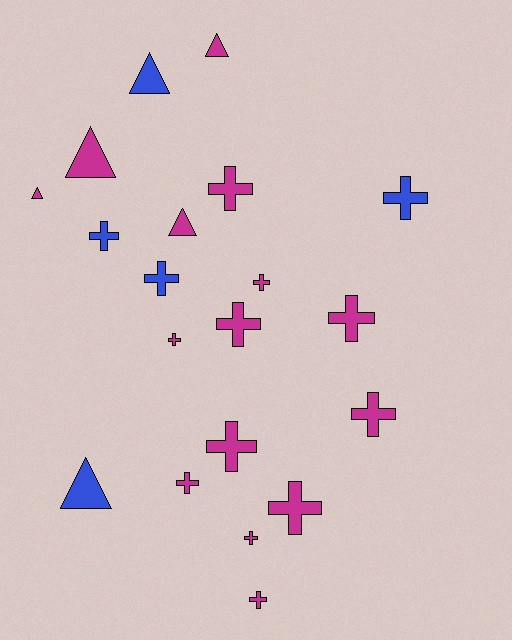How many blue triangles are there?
There are 2 blue triangles.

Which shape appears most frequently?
Cross, with 14 objects.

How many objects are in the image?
There are 20 objects.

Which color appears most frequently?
Magenta, with 15 objects.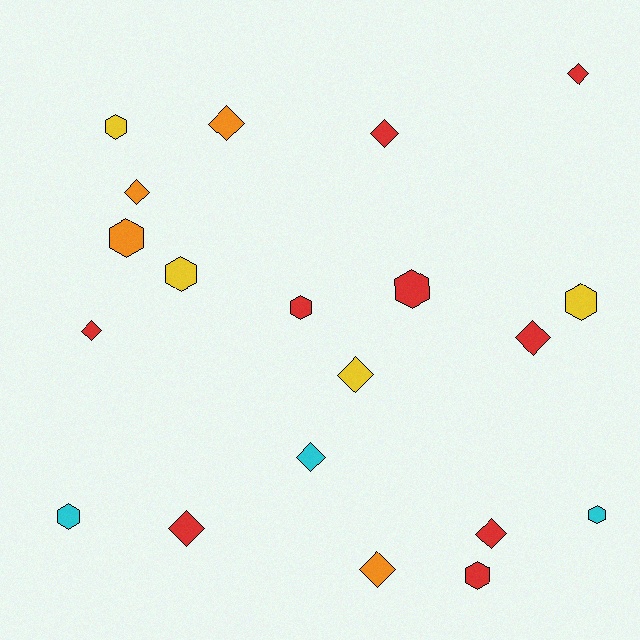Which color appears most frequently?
Red, with 9 objects.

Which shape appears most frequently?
Diamond, with 11 objects.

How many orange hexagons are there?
There is 1 orange hexagon.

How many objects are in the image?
There are 20 objects.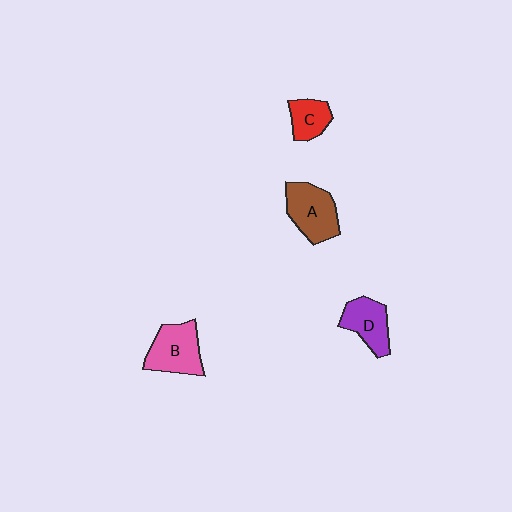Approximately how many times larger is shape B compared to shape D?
Approximately 1.2 times.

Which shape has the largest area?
Shape A (brown).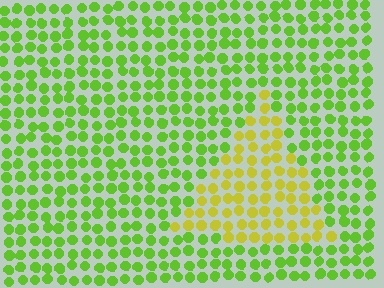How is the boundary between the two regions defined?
The boundary is defined purely by a slight shift in hue (about 39 degrees). Spacing, size, and orientation are identical on both sides.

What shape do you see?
I see a triangle.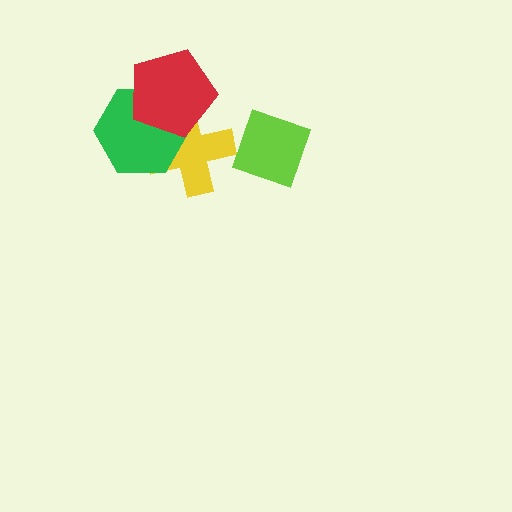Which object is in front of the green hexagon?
The red pentagon is in front of the green hexagon.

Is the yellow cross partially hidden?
Yes, it is partially covered by another shape.